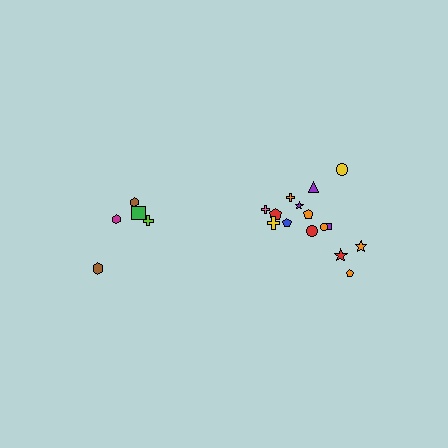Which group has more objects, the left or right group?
The right group.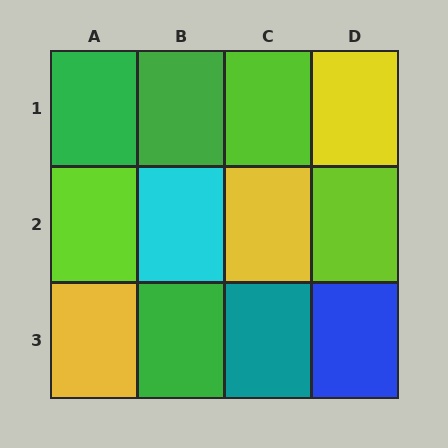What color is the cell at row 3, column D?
Blue.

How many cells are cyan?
1 cell is cyan.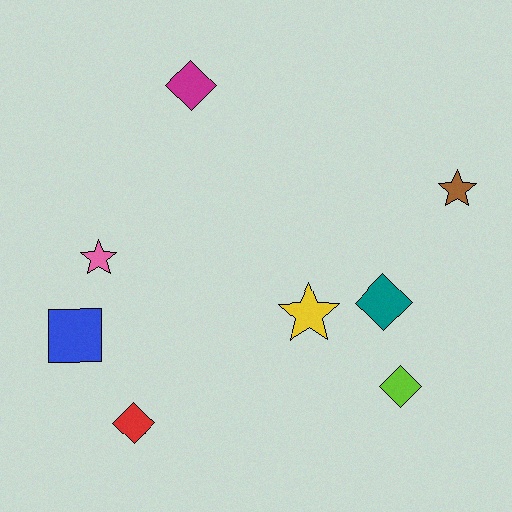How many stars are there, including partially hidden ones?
There are 3 stars.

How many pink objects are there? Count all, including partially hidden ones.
There is 1 pink object.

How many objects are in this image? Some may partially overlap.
There are 8 objects.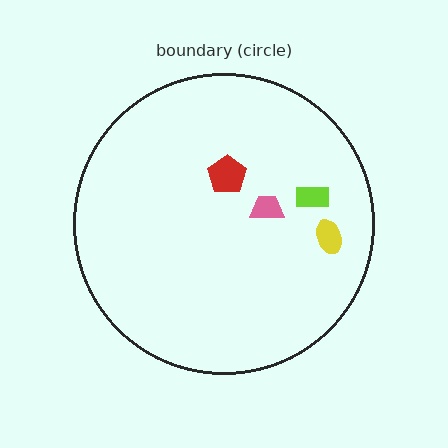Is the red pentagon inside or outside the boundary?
Inside.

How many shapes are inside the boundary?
4 inside, 0 outside.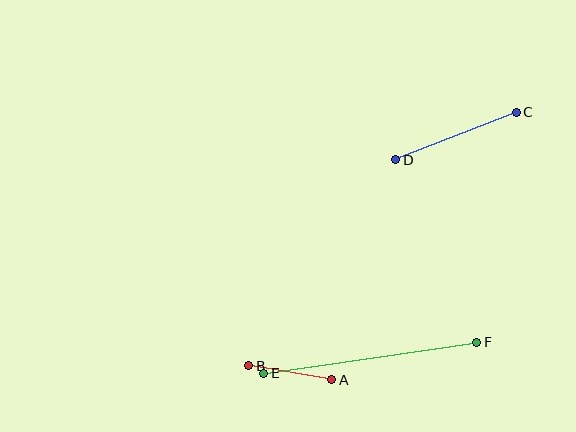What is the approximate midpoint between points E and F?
The midpoint is at approximately (370, 358) pixels.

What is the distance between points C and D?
The distance is approximately 129 pixels.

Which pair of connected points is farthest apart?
Points E and F are farthest apart.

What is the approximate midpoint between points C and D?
The midpoint is at approximately (456, 136) pixels.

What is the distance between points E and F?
The distance is approximately 215 pixels.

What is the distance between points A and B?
The distance is approximately 85 pixels.